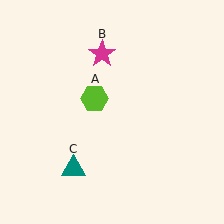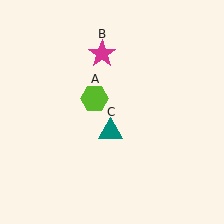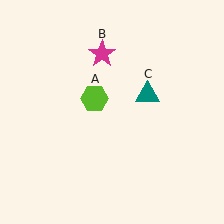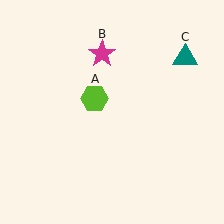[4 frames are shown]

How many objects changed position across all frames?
1 object changed position: teal triangle (object C).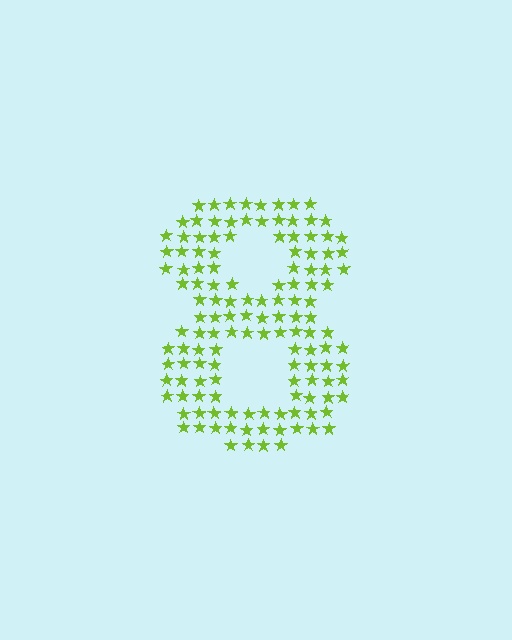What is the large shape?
The large shape is the digit 8.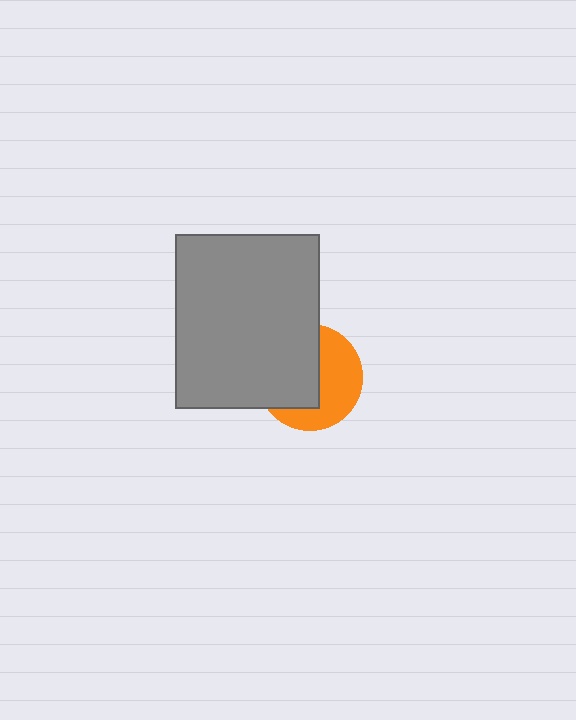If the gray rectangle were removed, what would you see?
You would see the complete orange circle.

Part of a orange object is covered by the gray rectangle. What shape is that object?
It is a circle.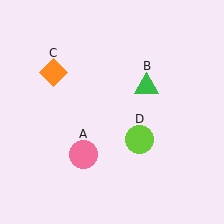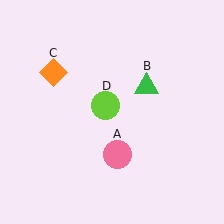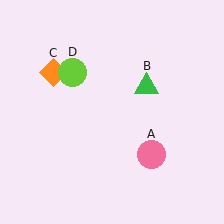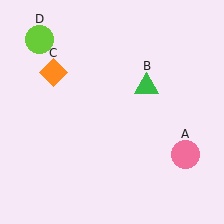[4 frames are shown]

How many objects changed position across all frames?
2 objects changed position: pink circle (object A), lime circle (object D).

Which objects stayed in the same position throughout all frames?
Green triangle (object B) and orange diamond (object C) remained stationary.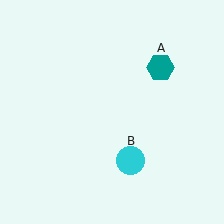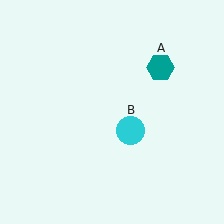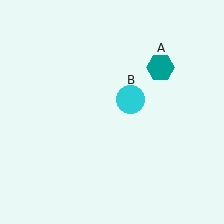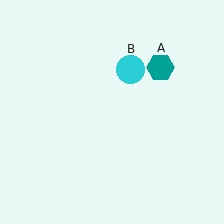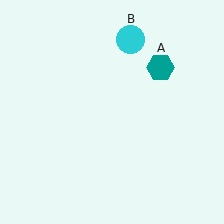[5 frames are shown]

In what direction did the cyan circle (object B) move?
The cyan circle (object B) moved up.